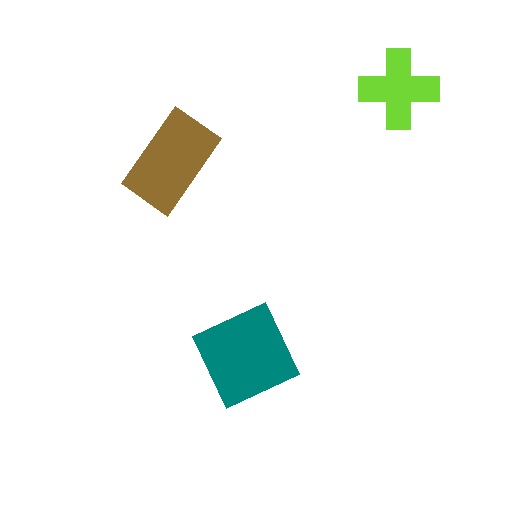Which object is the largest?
The teal diamond.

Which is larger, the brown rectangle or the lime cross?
The brown rectangle.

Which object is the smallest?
The lime cross.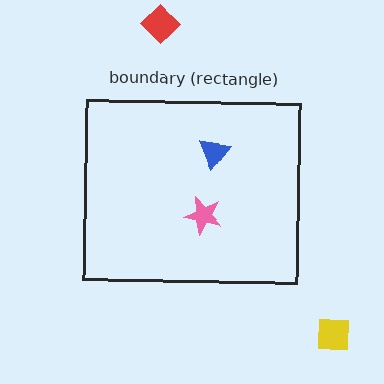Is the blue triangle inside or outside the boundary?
Inside.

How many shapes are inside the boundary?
2 inside, 2 outside.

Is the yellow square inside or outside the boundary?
Outside.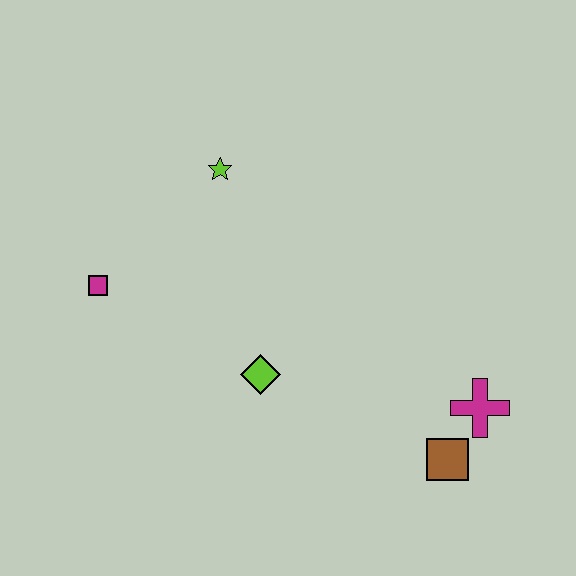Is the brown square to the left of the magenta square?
No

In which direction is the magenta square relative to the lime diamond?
The magenta square is to the left of the lime diamond.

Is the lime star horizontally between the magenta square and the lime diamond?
Yes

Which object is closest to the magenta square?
The lime star is closest to the magenta square.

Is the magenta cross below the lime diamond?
Yes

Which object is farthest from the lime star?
The brown square is farthest from the lime star.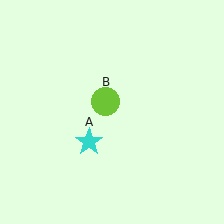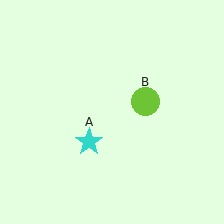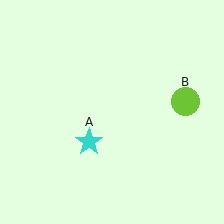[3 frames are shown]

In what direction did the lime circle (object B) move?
The lime circle (object B) moved right.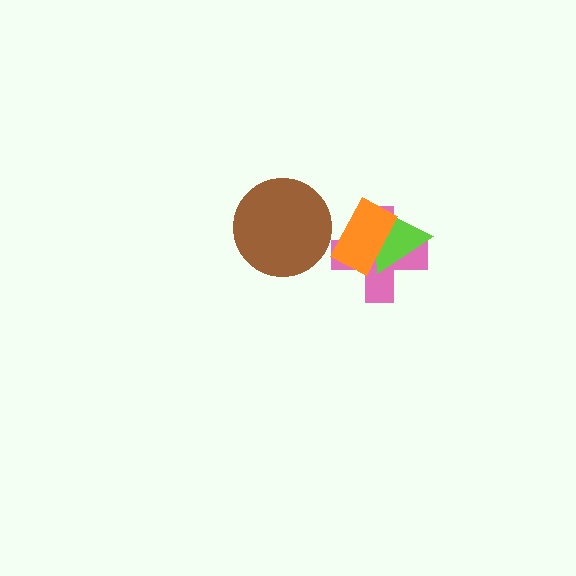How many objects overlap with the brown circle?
0 objects overlap with the brown circle.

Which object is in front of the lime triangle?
The orange rectangle is in front of the lime triangle.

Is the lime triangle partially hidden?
Yes, it is partially covered by another shape.